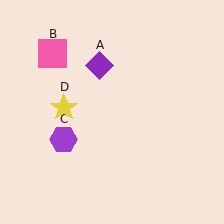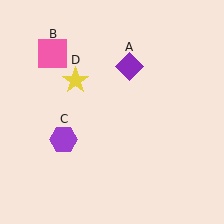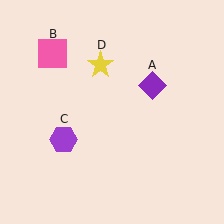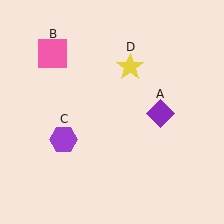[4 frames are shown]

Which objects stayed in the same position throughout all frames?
Pink square (object B) and purple hexagon (object C) remained stationary.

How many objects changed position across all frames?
2 objects changed position: purple diamond (object A), yellow star (object D).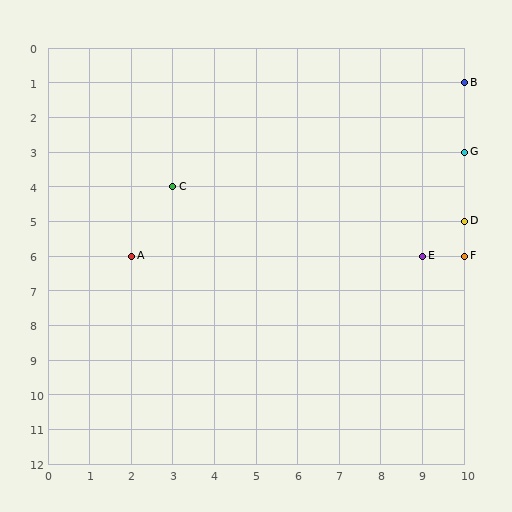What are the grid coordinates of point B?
Point B is at grid coordinates (10, 1).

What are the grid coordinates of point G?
Point G is at grid coordinates (10, 3).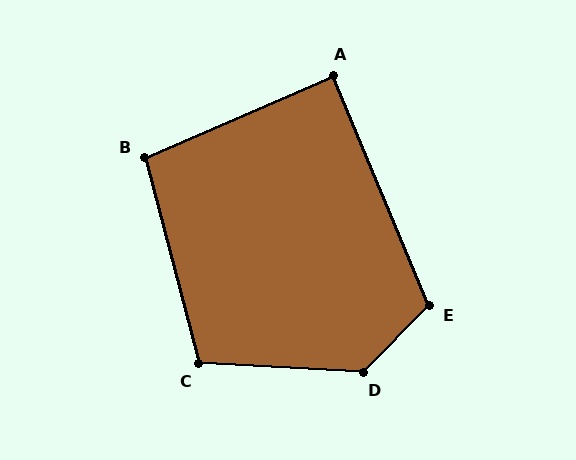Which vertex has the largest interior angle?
D, at approximately 132 degrees.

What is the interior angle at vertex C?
Approximately 108 degrees (obtuse).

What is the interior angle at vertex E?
Approximately 112 degrees (obtuse).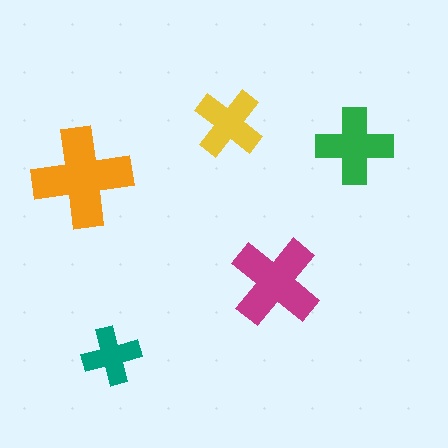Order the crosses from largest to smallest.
the orange one, the magenta one, the green one, the yellow one, the teal one.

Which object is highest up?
The yellow cross is topmost.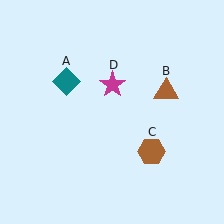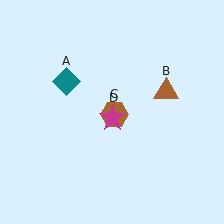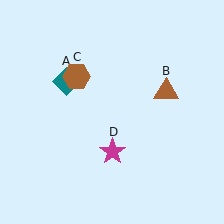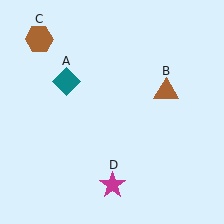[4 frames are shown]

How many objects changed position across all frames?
2 objects changed position: brown hexagon (object C), magenta star (object D).